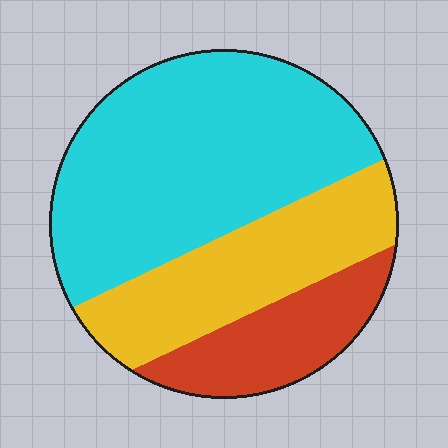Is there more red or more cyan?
Cyan.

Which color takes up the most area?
Cyan, at roughly 55%.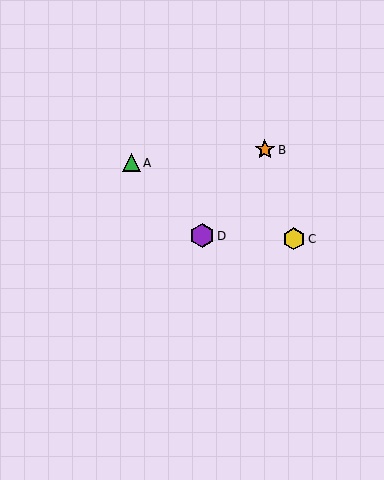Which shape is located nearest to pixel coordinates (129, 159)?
The green triangle (labeled A) at (131, 163) is nearest to that location.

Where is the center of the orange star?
The center of the orange star is at (265, 150).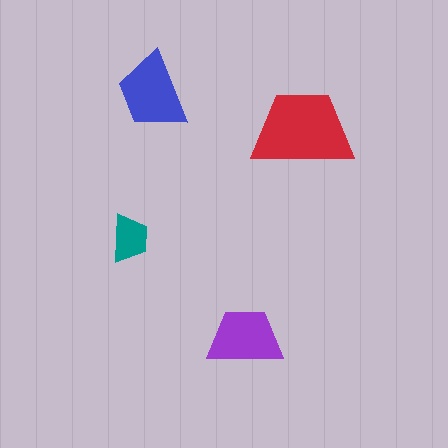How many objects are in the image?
There are 4 objects in the image.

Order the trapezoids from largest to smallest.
the red one, the blue one, the purple one, the teal one.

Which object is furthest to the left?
The teal trapezoid is leftmost.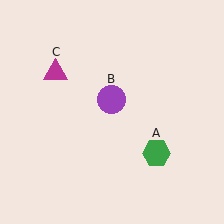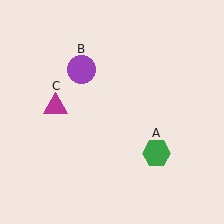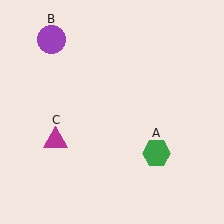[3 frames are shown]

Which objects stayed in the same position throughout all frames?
Green hexagon (object A) remained stationary.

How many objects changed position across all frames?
2 objects changed position: purple circle (object B), magenta triangle (object C).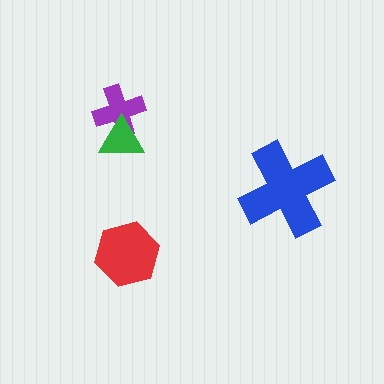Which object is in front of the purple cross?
The green triangle is in front of the purple cross.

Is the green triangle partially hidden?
No, no other shape covers it.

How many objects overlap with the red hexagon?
0 objects overlap with the red hexagon.